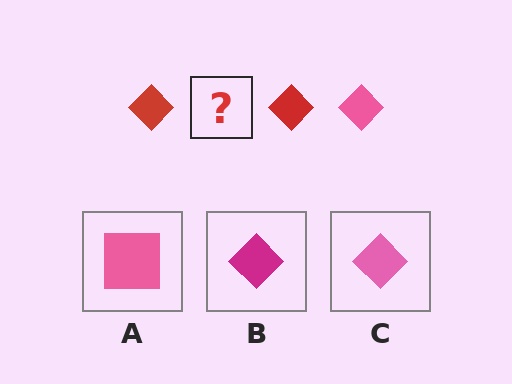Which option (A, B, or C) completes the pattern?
C.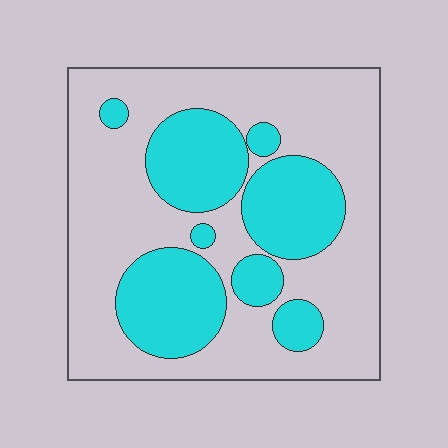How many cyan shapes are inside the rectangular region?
8.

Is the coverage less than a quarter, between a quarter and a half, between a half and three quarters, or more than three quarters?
Between a quarter and a half.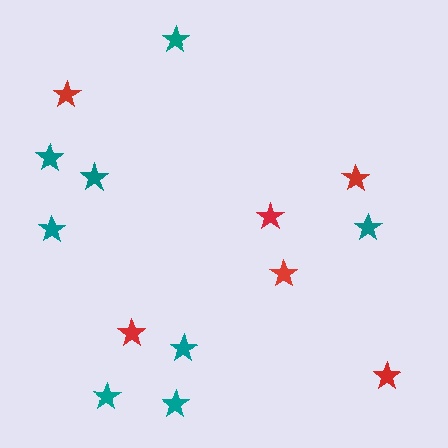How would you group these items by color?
There are 2 groups: one group of teal stars (8) and one group of red stars (6).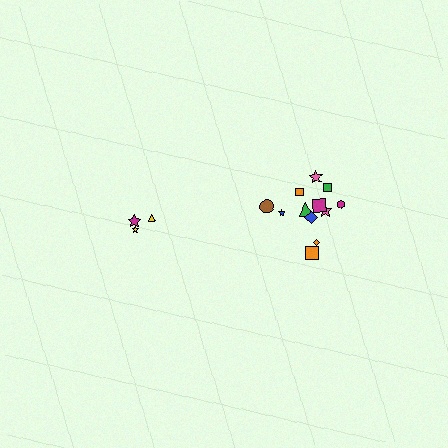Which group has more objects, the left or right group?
The right group.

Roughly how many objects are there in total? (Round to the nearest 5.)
Roughly 15 objects in total.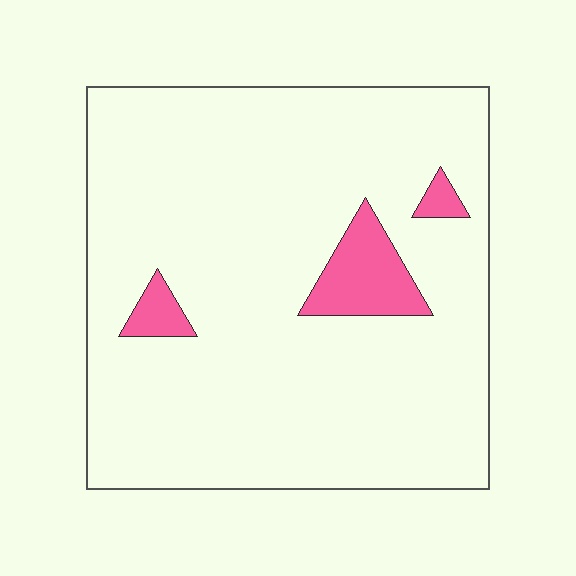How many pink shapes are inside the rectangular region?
3.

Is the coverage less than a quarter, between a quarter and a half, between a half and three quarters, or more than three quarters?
Less than a quarter.